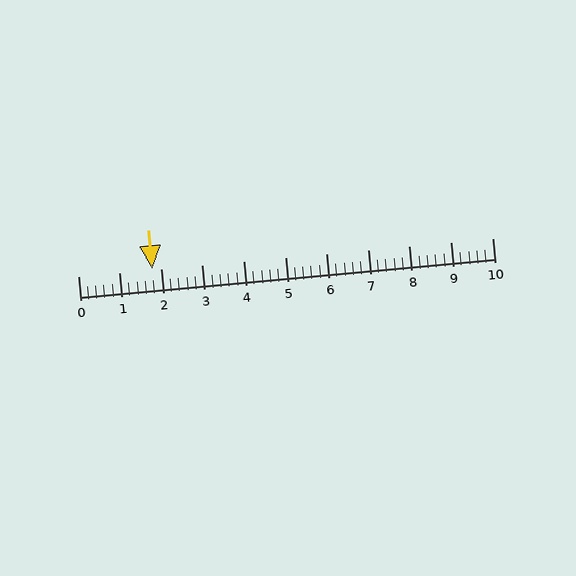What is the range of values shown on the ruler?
The ruler shows values from 0 to 10.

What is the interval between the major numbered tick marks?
The major tick marks are spaced 1 units apart.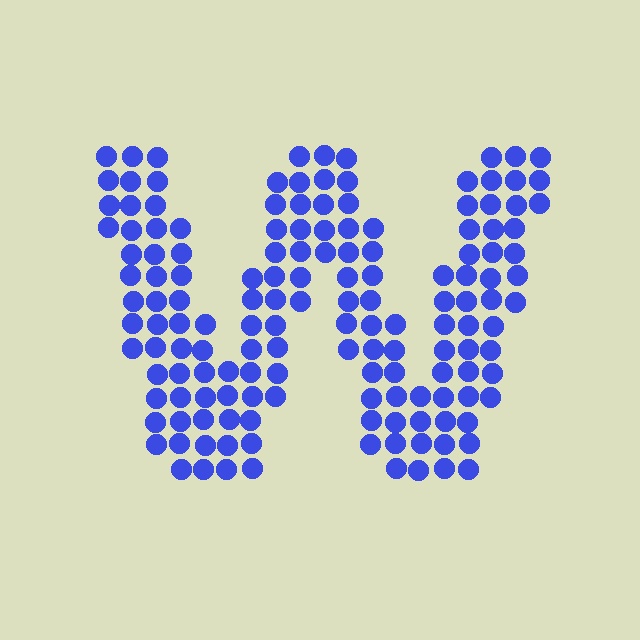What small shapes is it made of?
It is made of small circles.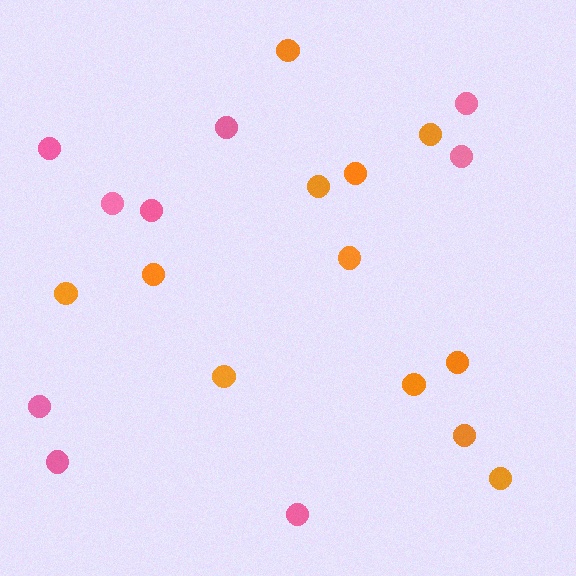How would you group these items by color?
There are 2 groups: one group of pink circles (9) and one group of orange circles (12).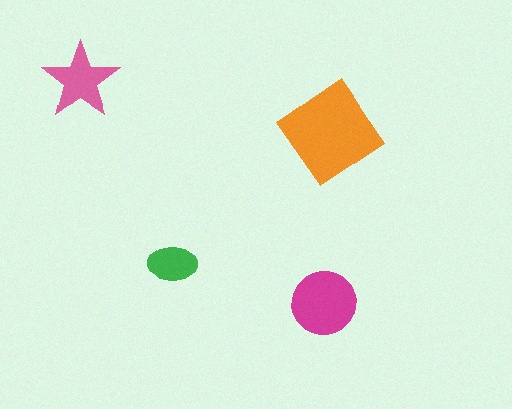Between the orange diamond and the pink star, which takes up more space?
The orange diamond.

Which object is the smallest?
The green ellipse.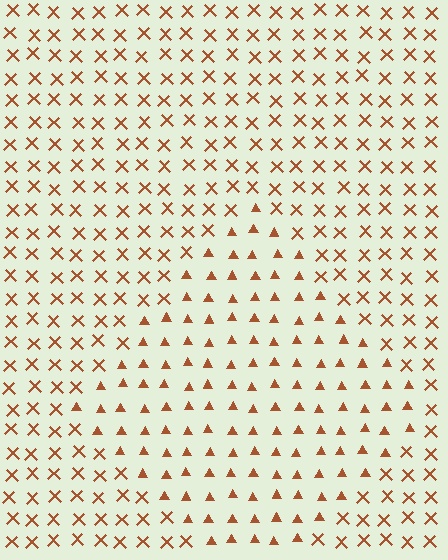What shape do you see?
I see a diamond.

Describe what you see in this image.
The image is filled with small brown elements arranged in a uniform grid. A diamond-shaped region contains triangles, while the surrounding area contains X marks. The boundary is defined purely by the change in element shape.